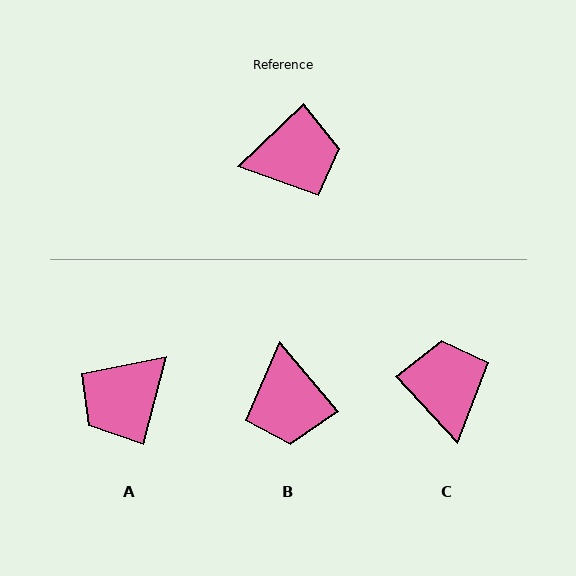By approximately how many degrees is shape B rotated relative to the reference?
Approximately 94 degrees clockwise.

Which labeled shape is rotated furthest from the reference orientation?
A, about 148 degrees away.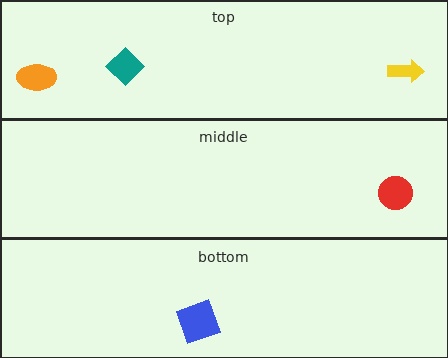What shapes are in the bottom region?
The blue square.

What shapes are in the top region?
The orange ellipse, the yellow arrow, the teal diamond.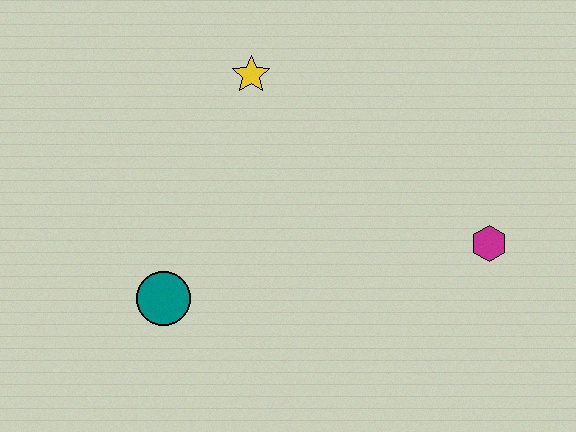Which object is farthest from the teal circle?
The magenta hexagon is farthest from the teal circle.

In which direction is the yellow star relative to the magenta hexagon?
The yellow star is to the left of the magenta hexagon.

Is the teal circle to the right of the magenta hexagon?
No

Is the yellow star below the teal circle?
No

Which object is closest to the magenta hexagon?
The yellow star is closest to the magenta hexagon.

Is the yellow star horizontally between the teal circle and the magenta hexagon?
Yes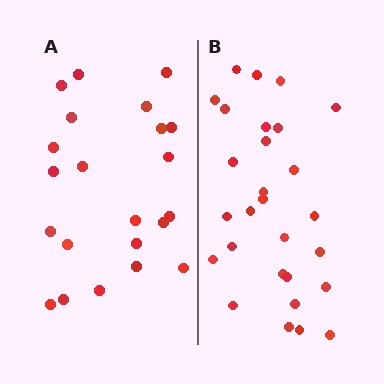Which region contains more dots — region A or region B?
Region B (the right region) has more dots.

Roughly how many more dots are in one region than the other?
Region B has about 6 more dots than region A.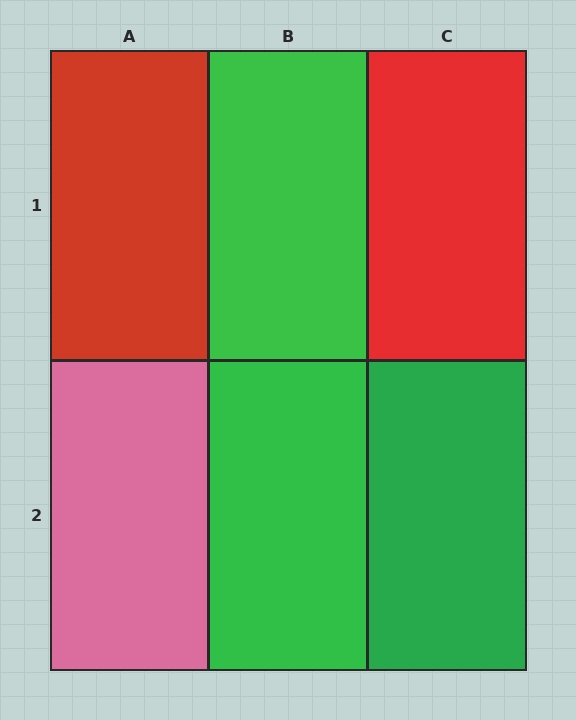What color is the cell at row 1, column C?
Red.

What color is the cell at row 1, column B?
Green.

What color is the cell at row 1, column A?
Red.